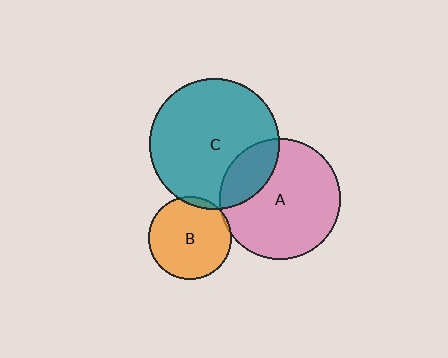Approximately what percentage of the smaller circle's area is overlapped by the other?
Approximately 20%.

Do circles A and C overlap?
Yes.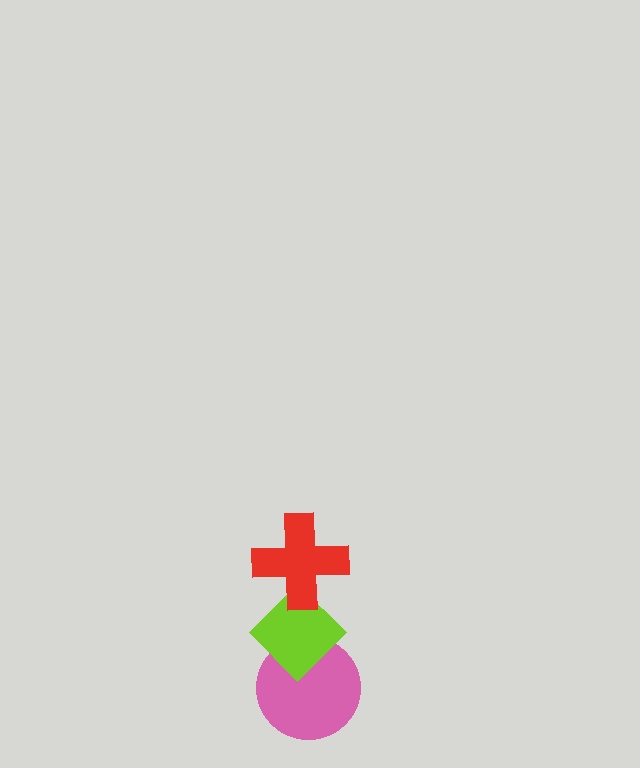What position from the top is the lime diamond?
The lime diamond is 2nd from the top.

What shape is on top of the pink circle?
The lime diamond is on top of the pink circle.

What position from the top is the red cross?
The red cross is 1st from the top.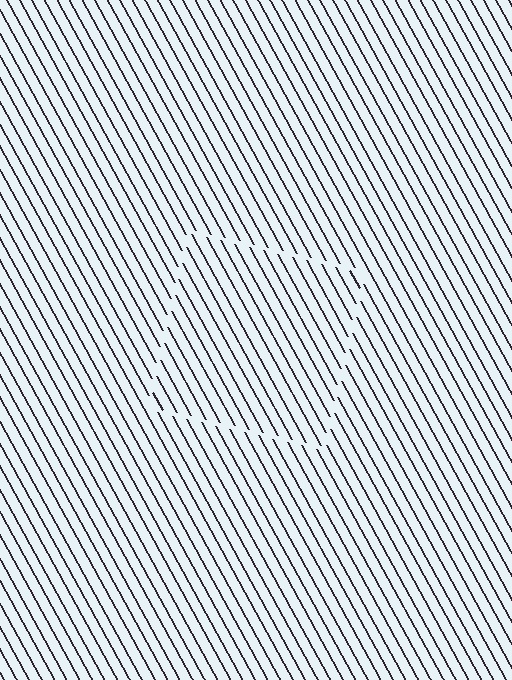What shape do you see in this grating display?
An illusory square. The interior of the shape contains the same grating, shifted by half a period — the contour is defined by the phase discontinuity where line-ends from the inner and outer gratings abut.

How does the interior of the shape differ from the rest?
The interior of the shape contains the same grating, shifted by half a period — the contour is defined by the phase discontinuity where line-ends from the inner and outer gratings abut.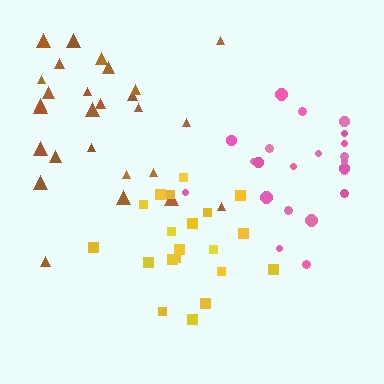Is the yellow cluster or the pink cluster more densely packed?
Yellow.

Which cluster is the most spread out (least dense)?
Brown.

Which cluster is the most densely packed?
Yellow.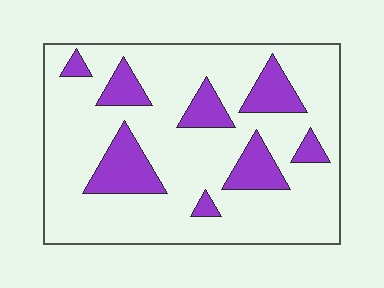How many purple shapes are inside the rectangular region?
8.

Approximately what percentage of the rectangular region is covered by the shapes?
Approximately 20%.